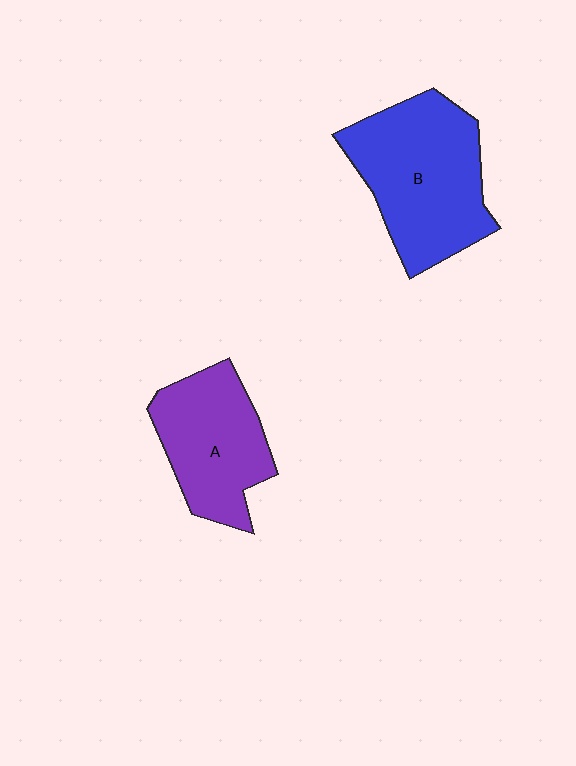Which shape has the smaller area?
Shape A (purple).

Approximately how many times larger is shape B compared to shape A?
Approximately 1.3 times.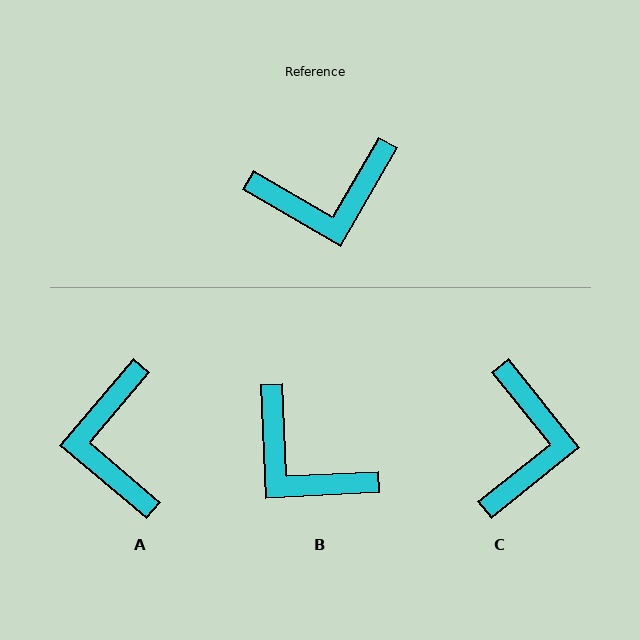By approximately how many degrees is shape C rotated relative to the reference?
Approximately 69 degrees counter-clockwise.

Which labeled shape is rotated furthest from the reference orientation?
A, about 100 degrees away.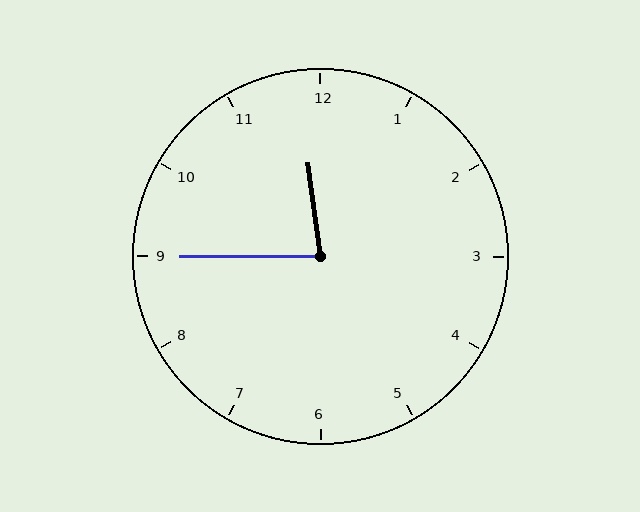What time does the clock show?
11:45.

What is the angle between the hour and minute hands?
Approximately 82 degrees.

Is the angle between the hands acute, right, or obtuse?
It is acute.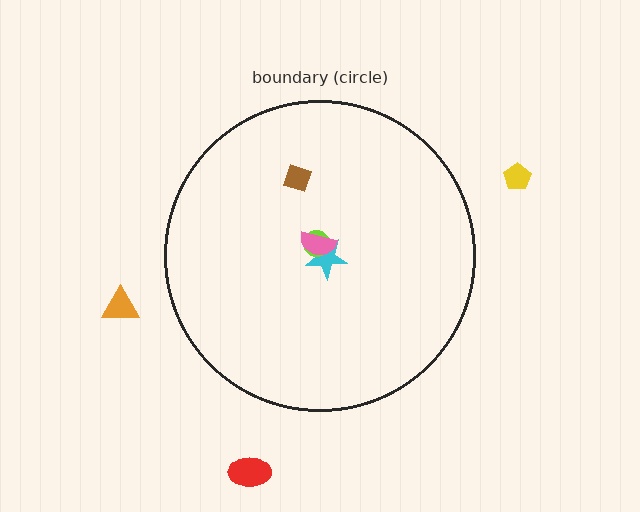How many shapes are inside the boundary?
4 inside, 3 outside.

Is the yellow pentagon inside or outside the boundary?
Outside.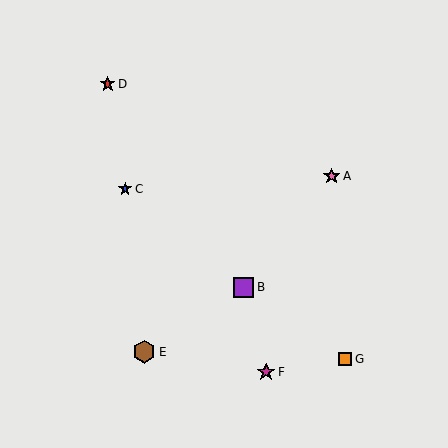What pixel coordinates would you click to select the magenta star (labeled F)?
Click at (266, 372) to select the magenta star F.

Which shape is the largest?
The brown hexagon (labeled E) is the largest.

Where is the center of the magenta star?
The center of the magenta star is at (266, 372).